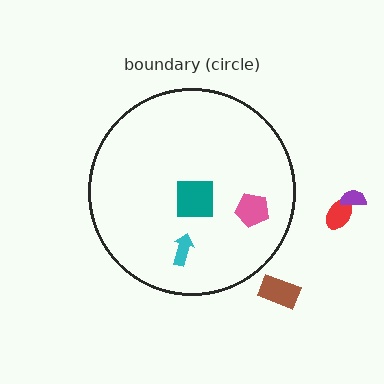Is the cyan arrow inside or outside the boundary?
Inside.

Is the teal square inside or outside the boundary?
Inside.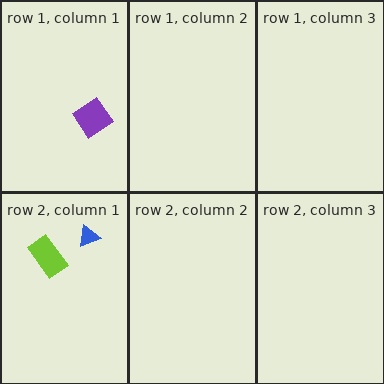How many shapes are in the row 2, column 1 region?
2.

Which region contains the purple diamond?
The row 1, column 1 region.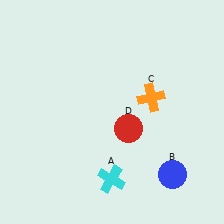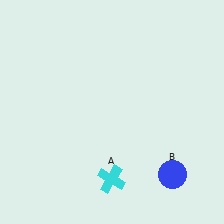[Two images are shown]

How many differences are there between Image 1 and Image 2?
There are 2 differences between the two images.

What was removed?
The orange cross (C), the red circle (D) were removed in Image 2.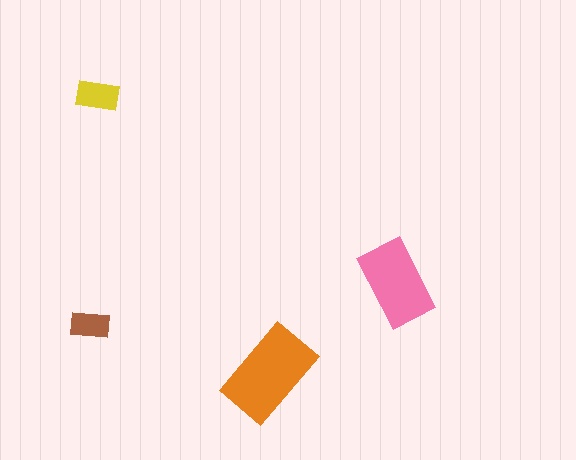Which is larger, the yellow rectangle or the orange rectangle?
The orange one.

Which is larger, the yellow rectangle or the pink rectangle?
The pink one.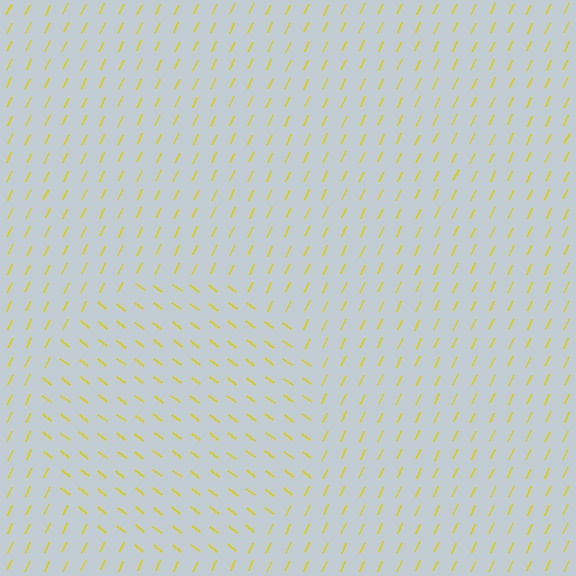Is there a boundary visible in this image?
Yes, there is a texture boundary formed by a change in line orientation.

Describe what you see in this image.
The image is filled with small yellow line segments. A circle region in the image has lines oriented differently from the surrounding lines, creating a visible texture boundary.